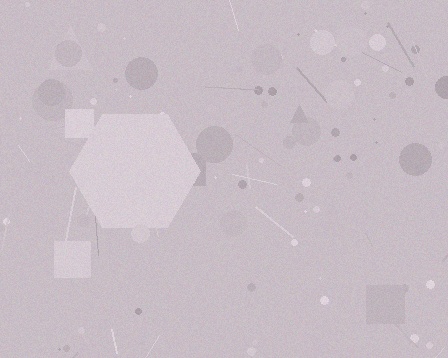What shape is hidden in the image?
A hexagon is hidden in the image.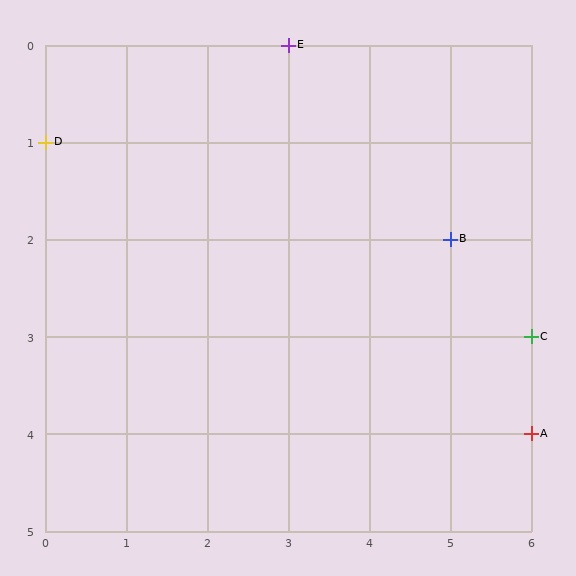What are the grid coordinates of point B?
Point B is at grid coordinates (5, 2).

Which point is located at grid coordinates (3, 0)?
Point E is at (3, 0).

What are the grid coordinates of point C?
Point C is at grid coordinates (6, 3).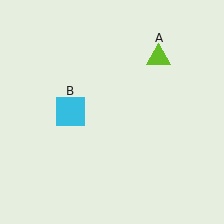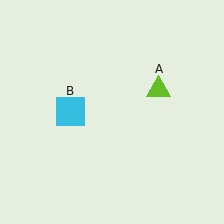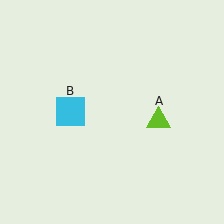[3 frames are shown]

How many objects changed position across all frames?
1 object changed position: lime triangle (object A).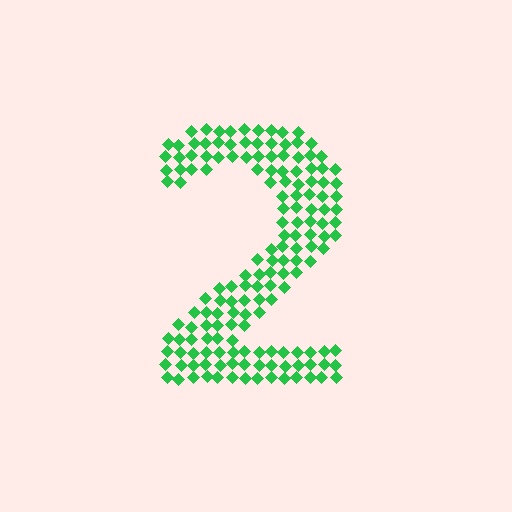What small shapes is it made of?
It is made of small diamonds.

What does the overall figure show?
The overall figure shows the digit 2.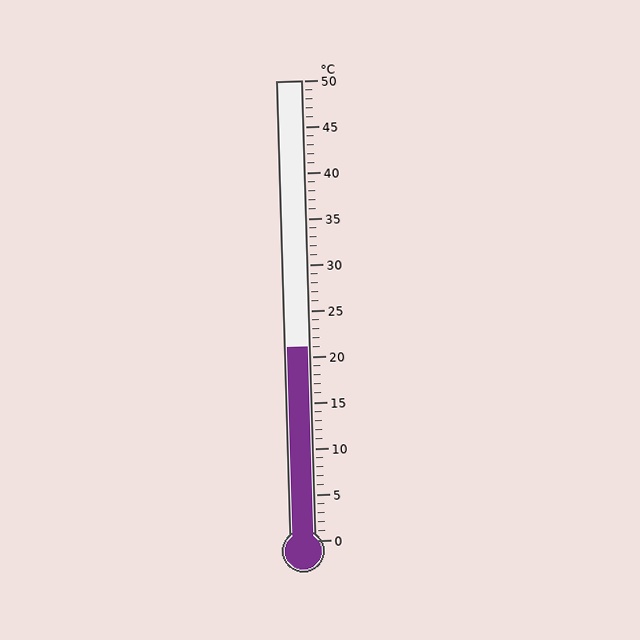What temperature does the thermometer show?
The thermometer shows approximately 21°C.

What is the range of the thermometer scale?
The thermometer scale ranges from 0°C to 50°C.